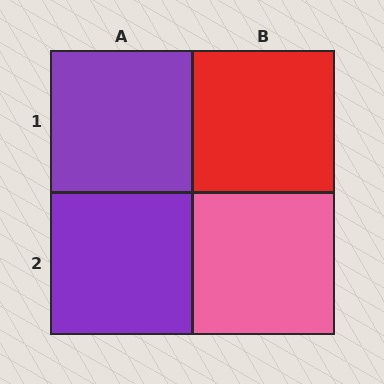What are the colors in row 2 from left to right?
Purple, pink.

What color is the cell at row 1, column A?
Purple.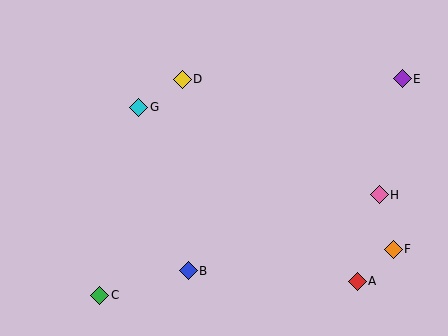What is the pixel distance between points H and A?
The distance between H and A is 89 pixels.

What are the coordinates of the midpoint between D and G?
The midpoint between D and G is at (160, 93).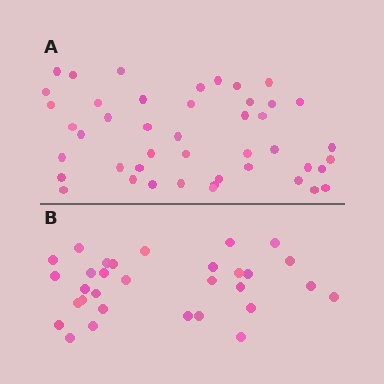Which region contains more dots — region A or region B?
Region A (the top region) has more dots.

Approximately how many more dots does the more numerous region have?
Region A has approximately 15 more dots than region B.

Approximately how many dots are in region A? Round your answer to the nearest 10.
About 40 dots. (The exact count is 45, which rounds to 40.)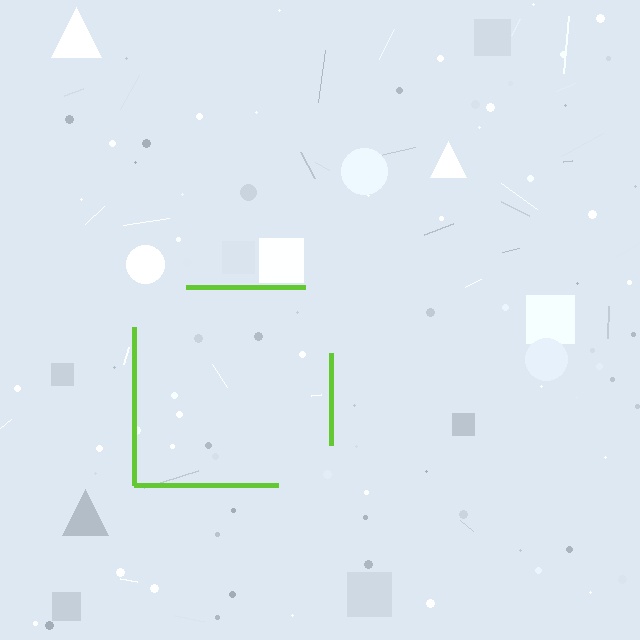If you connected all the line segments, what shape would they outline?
They would outline a square.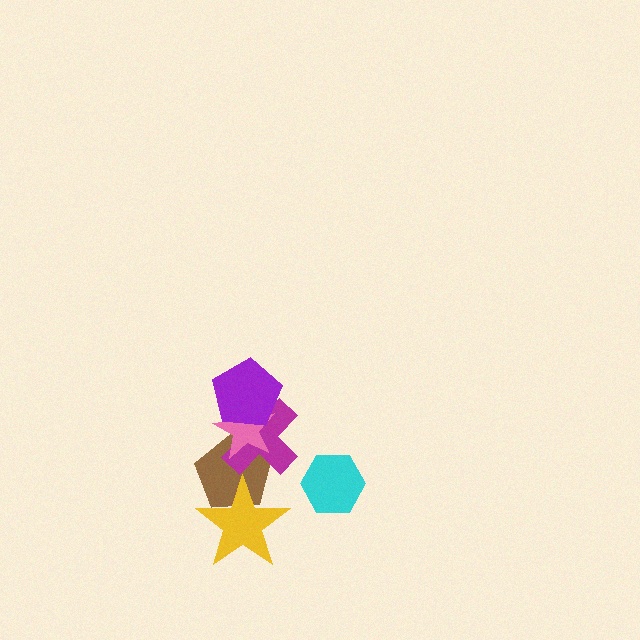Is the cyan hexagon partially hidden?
No, no other shape covers it.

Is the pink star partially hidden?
Yes, it is partially covered by another shape.